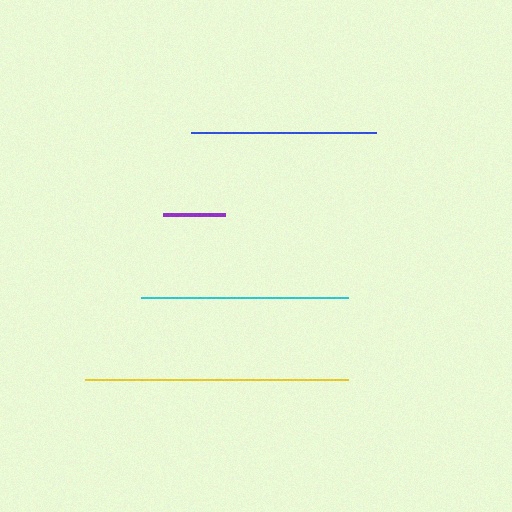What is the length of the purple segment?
The purple segment is approximately 62 pixels long.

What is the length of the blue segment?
The blue segment is approximately 185 pixels long.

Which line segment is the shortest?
The purple line is the shortest at approximately 62 pixels.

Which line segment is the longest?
The yellow line is the longest at approximately 263 pixels.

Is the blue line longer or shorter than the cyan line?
The cyan line is longer than the blue line.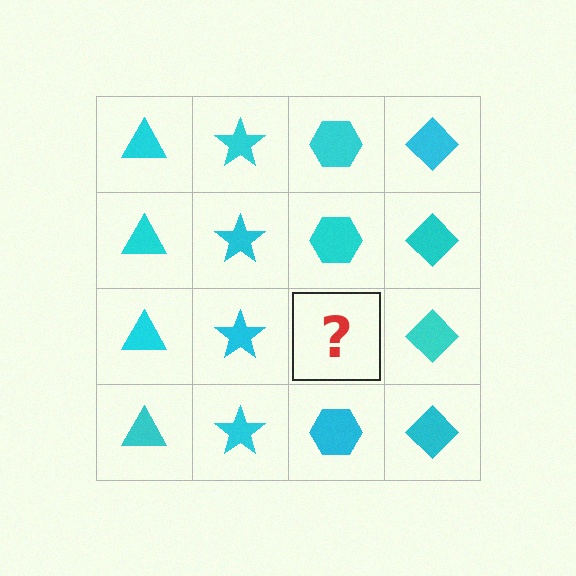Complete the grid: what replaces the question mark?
The question mark should be replaced with a cyan hexagon.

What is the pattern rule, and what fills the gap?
The rule is that each column has a consistent shape. The gap should be filled with a cyan hexagon.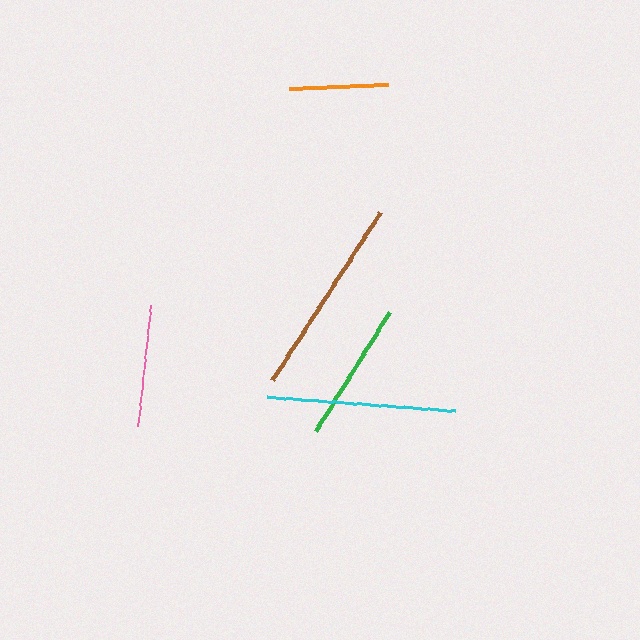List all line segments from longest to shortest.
From longest to shortest: brown, cyan, green, pink, orange.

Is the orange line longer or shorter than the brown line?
The brown line is longer than the orange line.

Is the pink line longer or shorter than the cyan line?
The cyan line is longer than the pink line.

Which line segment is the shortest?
The orange line is the shortest at approximately 99 pixels.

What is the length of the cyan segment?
The cyan segment is approximately 189 pixels long.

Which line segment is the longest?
The brown line is the longest at approximately 199 pixels.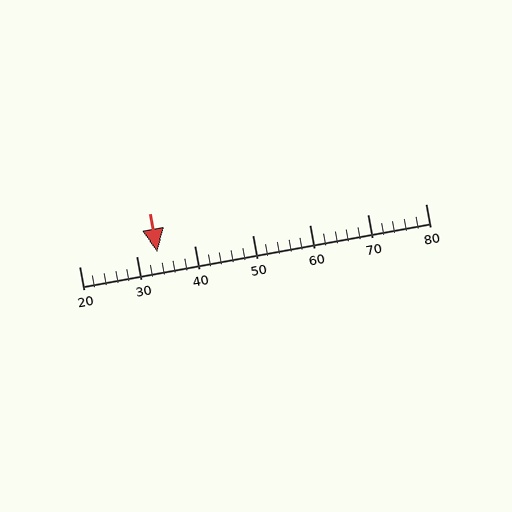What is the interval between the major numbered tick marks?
The major tick marks are spaced 10 units apart.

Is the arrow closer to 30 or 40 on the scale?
The arrow is closer to 30.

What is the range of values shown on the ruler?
The ruler shows values from 20 to 80.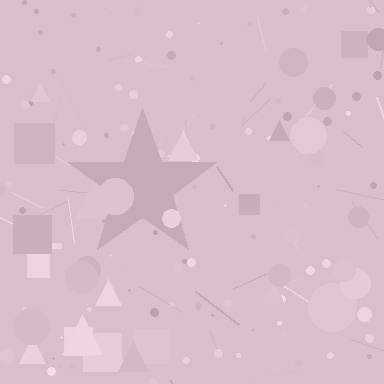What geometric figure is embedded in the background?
A star is embedded in the background.